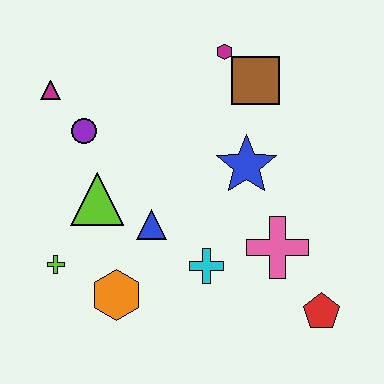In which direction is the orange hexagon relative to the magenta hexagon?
The orange hexagon is below the magenta hexagon.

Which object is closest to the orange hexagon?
The lime cross is closest to the orange hexagon.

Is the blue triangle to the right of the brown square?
No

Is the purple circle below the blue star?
No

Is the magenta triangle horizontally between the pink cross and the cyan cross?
No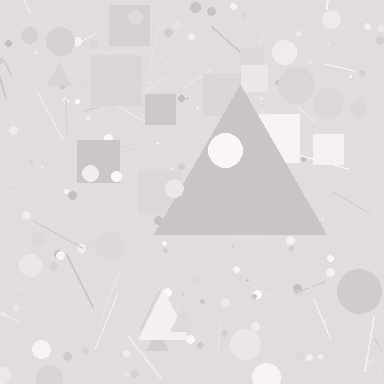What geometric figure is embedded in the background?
A triangle is embedded in the background.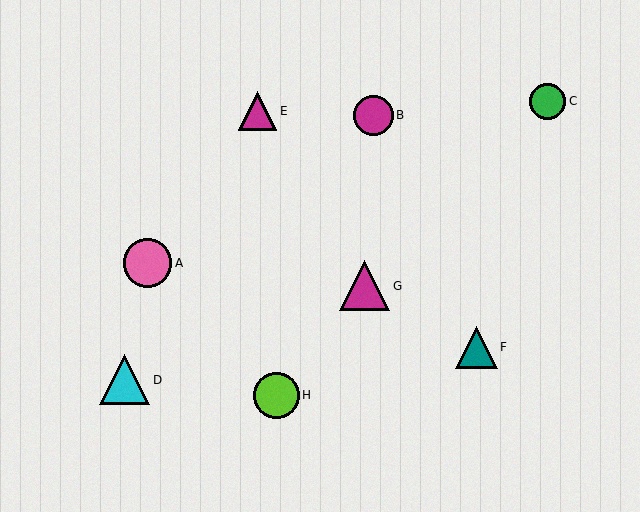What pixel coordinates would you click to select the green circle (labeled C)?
Click at (548, 101) to select the green circle C.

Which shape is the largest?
The magenta triangle (labeled G) is the largest.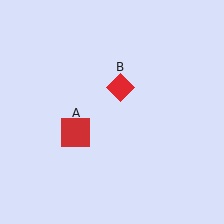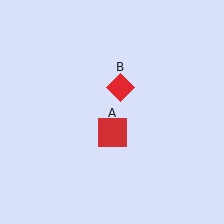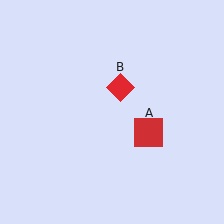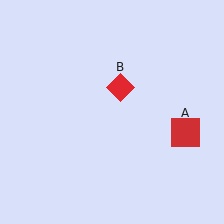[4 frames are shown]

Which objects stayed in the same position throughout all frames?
Red diamond (object B) remained stationary.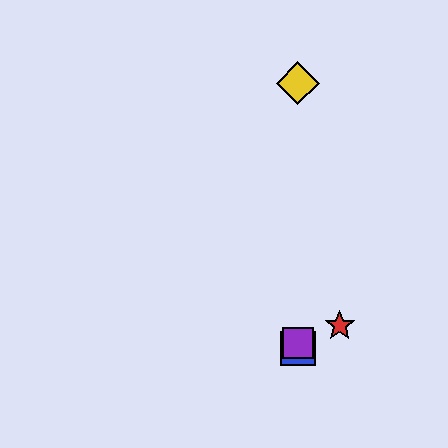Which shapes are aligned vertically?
The blue square, the green star, the yellow diamond, the purple square are aligned vertically.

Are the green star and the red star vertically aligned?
No, the green star is at x≈298 and the red star is at x≈340.